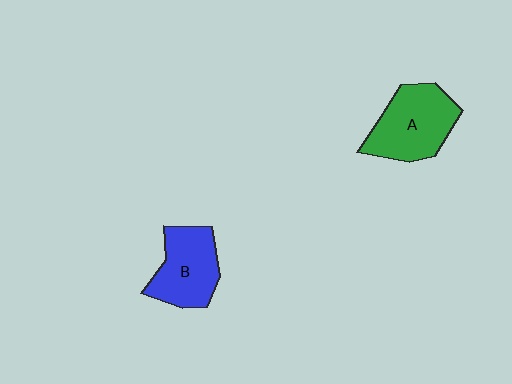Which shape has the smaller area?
Shape B (blue).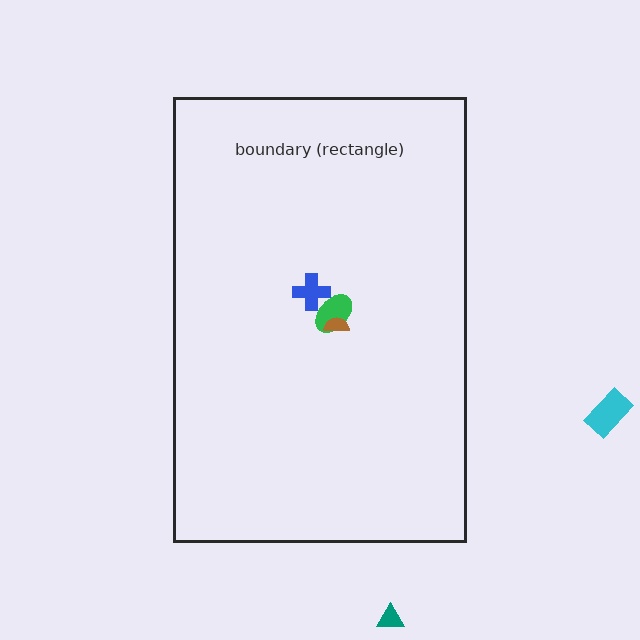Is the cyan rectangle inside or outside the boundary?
Outside.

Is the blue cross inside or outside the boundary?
Inside.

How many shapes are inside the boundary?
3 inside, 2 outside.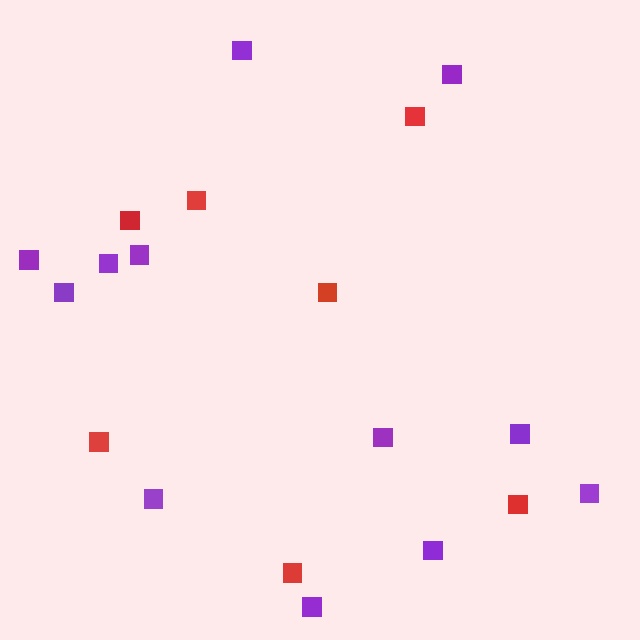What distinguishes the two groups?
There are 2 groups: one group of red squares (7) and one group of purple squares (12).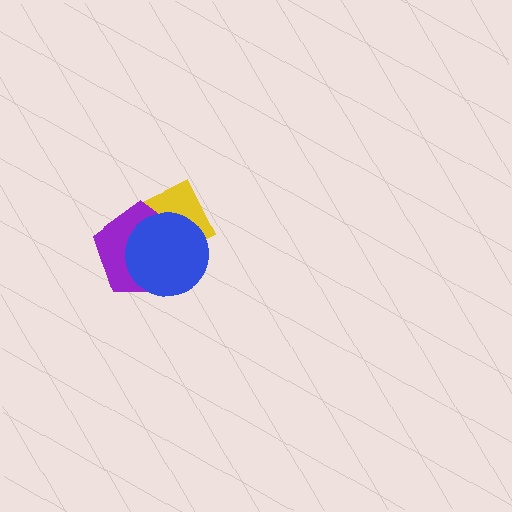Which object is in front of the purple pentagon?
The blue circle is in front of the purple pentagon.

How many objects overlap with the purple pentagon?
2 objects overlap with the purple pentagon.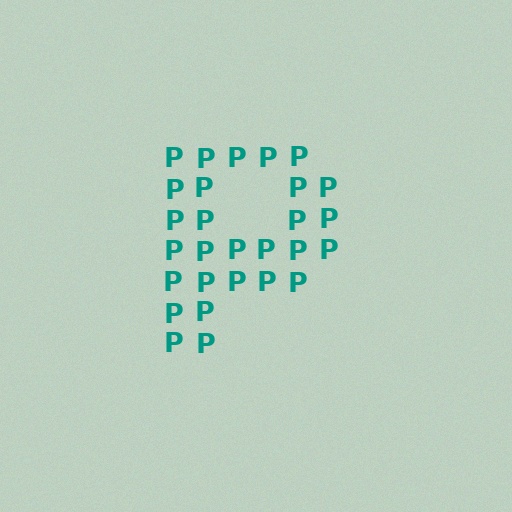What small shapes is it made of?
It is made of small letter P's.